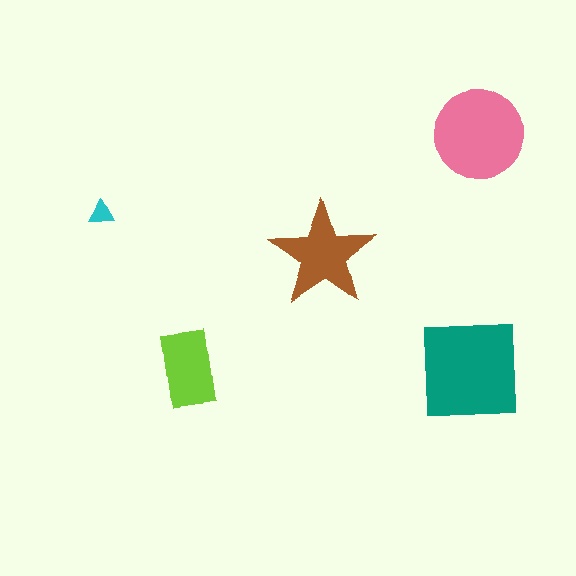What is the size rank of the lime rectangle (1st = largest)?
4th.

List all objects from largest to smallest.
The teal square, the pink circle, the brown star, the lime rectangle, the cyan triangle.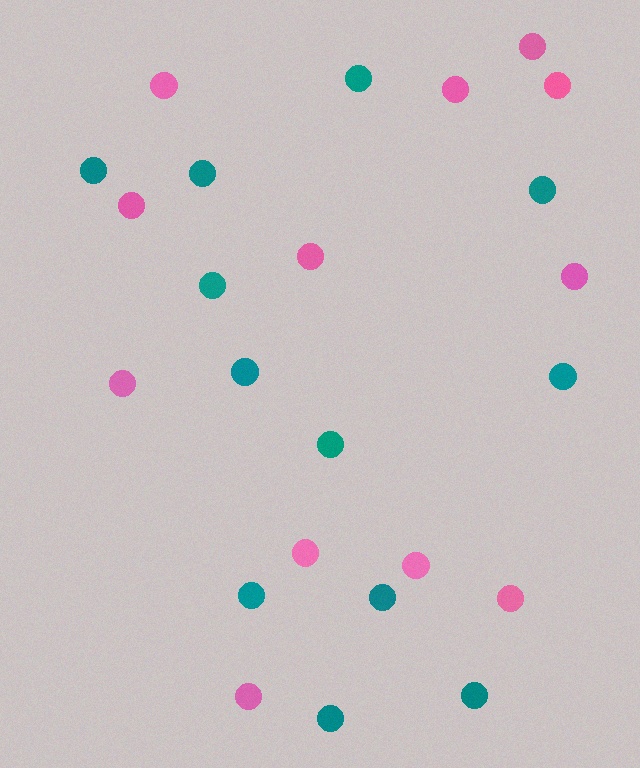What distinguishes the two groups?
There are 2 groups: one group of pink circles (12) and one group of teal circles (12).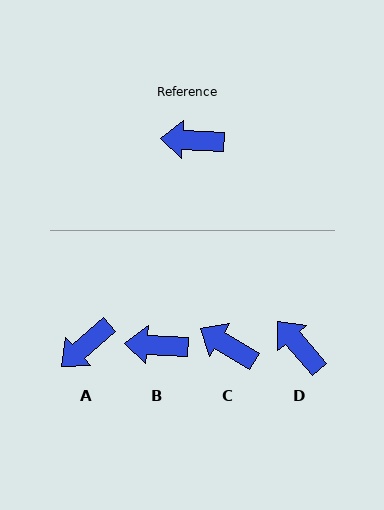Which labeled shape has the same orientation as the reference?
B.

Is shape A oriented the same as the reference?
No, it is off by about 45 degrees.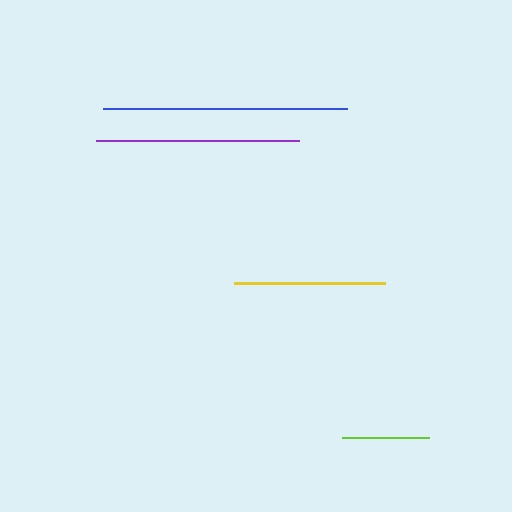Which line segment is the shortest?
The lime line is the shortest at approximately 87 pixels.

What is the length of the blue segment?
The blue segment is approximately 244 pixels long.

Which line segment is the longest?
The blue line is the longest at approximately 244 pixels.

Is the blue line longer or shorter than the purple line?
The blue line is longer than the purple line.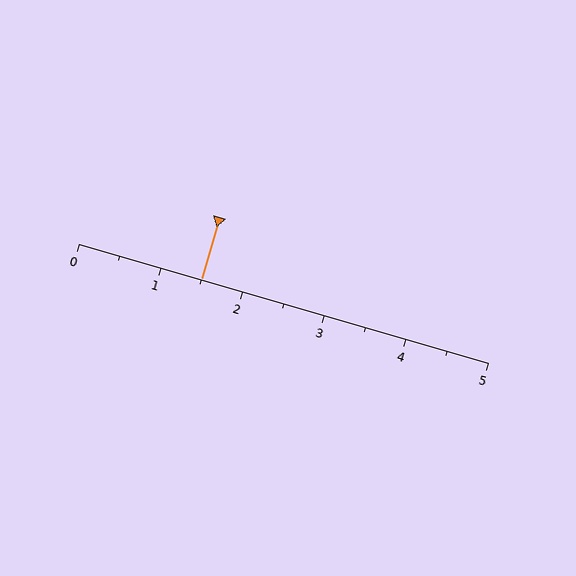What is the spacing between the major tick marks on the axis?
The major ticks are spaced 1 apart.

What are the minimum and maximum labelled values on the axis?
The axis runs from 0 to 5.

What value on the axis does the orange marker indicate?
The marker indicates approximately 1.5.